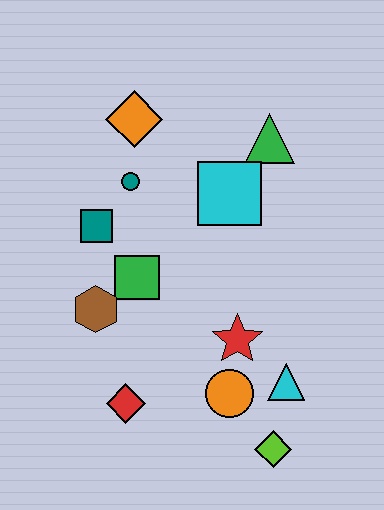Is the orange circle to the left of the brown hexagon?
No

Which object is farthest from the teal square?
The lime diamond is farthest from the teal square.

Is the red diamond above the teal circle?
No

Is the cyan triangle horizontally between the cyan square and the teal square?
No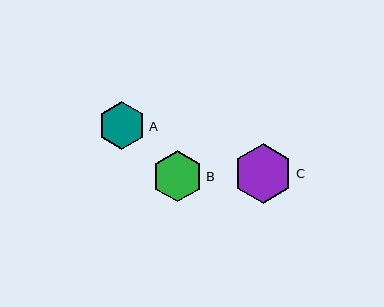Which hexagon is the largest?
Hexagon C is the largest with a size of approximately 59 pixels.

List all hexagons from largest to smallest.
From largest to smallest: C, B, A.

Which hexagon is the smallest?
Hexagon A is the smallest with a size of approximately 48 pixels.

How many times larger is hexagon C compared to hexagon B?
Hexagon C is approximately 1.2 times the size of hexagon B.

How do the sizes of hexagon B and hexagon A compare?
Hexagon B and hexagon A are approximately the same size.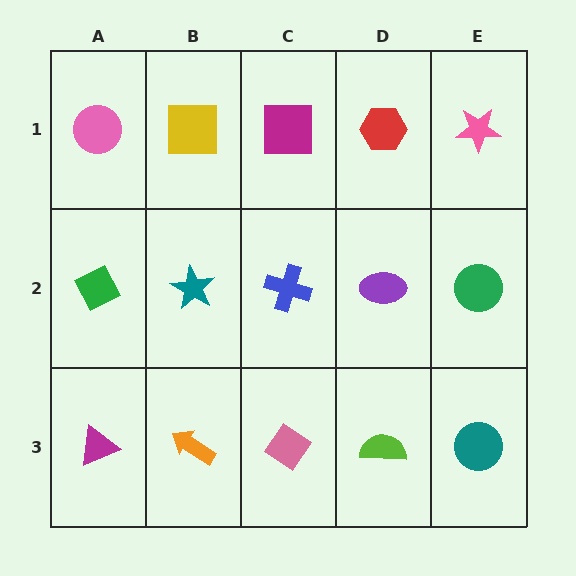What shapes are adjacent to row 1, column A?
A green diamond (row 2, column A), a yellow square (row 1, column B).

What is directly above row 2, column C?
A magenta square.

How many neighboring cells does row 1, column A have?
2.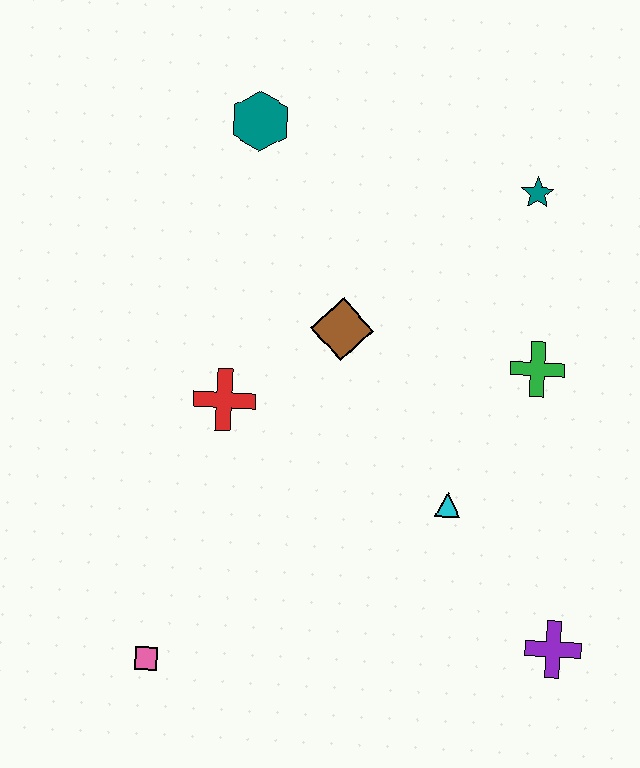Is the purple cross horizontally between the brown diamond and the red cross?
No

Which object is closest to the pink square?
The red cross is closest to the pink square.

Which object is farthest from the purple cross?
The teal hexagon is farthest from the purple cross.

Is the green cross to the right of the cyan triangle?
Yes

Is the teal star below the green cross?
No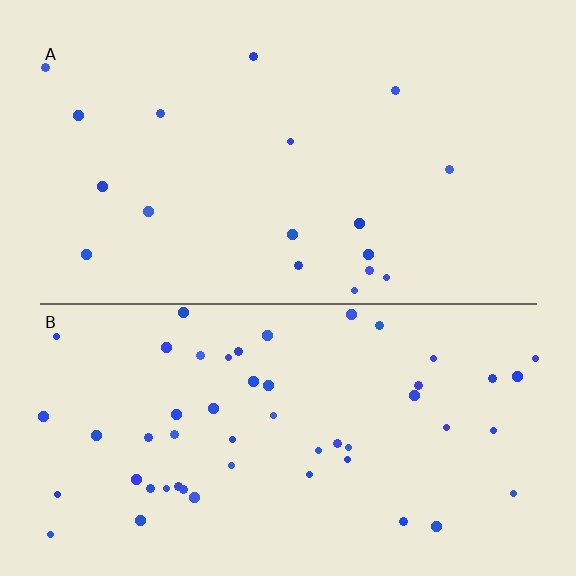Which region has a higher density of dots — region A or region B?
B (the bottom).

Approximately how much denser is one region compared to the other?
Approximately 3.0× — region B over region A.